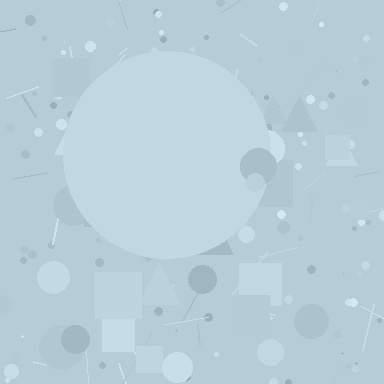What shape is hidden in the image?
A circle is hidden in the image.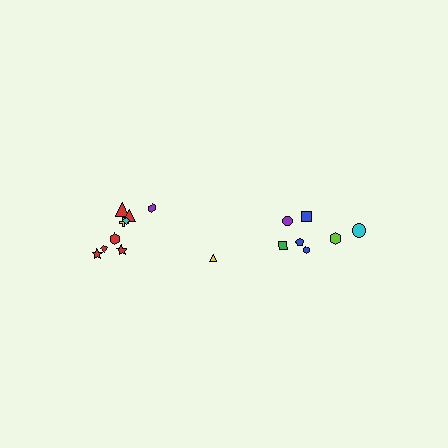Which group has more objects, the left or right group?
The left group.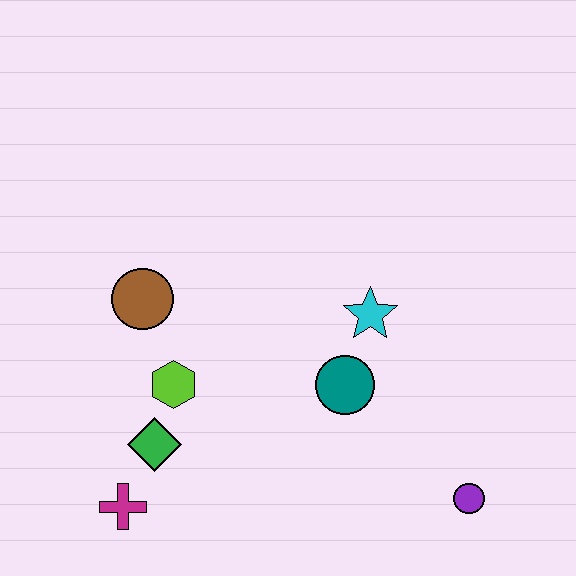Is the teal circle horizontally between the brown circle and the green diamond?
No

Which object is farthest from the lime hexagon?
The purple circle is farthest from the lime hexagon.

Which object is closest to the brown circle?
The lime hexagon is closest to the brown circle.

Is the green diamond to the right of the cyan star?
No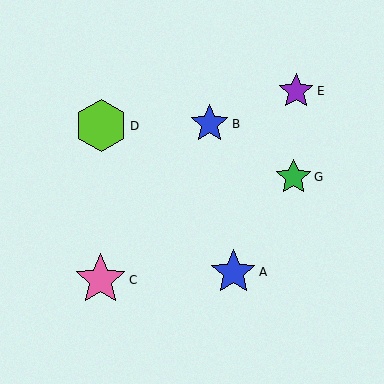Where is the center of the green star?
The center of the green star is at (294, 177).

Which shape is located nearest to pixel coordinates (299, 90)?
The purple star (labeled E) at (296, 91) is nearest to that location.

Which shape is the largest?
The lime hexagon (labeled D) is the largest.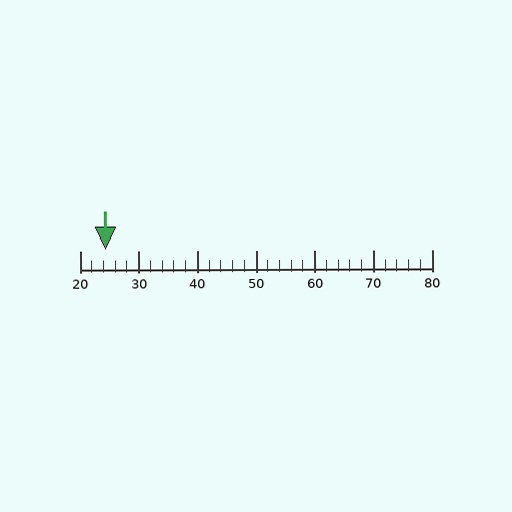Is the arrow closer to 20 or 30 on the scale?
The arrow is closer to 20.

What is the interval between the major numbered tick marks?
The major tick marks are spaced 10 units apart.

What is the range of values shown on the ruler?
The ruler shows values from 20 to 80.